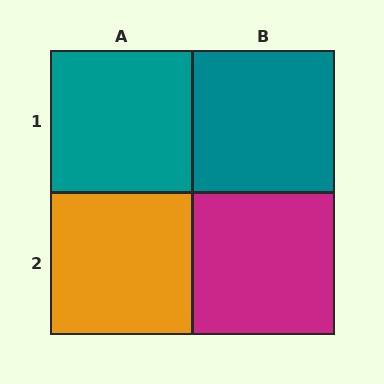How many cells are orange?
1 cell is orange.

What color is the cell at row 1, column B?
Teal.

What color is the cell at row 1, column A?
Teal.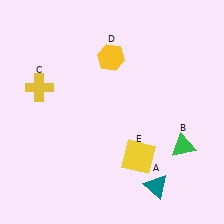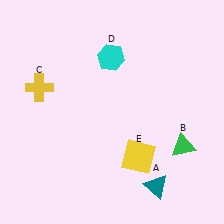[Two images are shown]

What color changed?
The hexagon (D) changed from yellow in Image 1 to cyan in Image 2.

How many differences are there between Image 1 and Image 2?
There is 1 difference between the two images.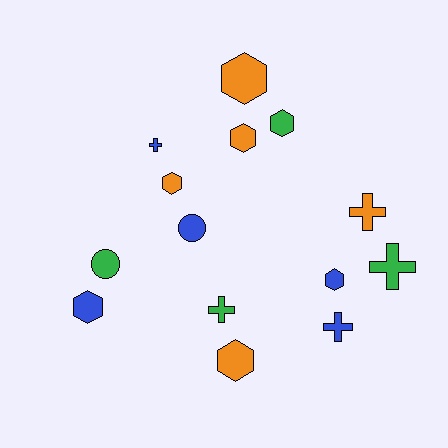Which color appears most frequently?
Blue, with 5 objects.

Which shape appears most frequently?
Hexagon, with 7 objects.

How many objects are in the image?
There are 14 objects.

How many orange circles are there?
There are no orange circles.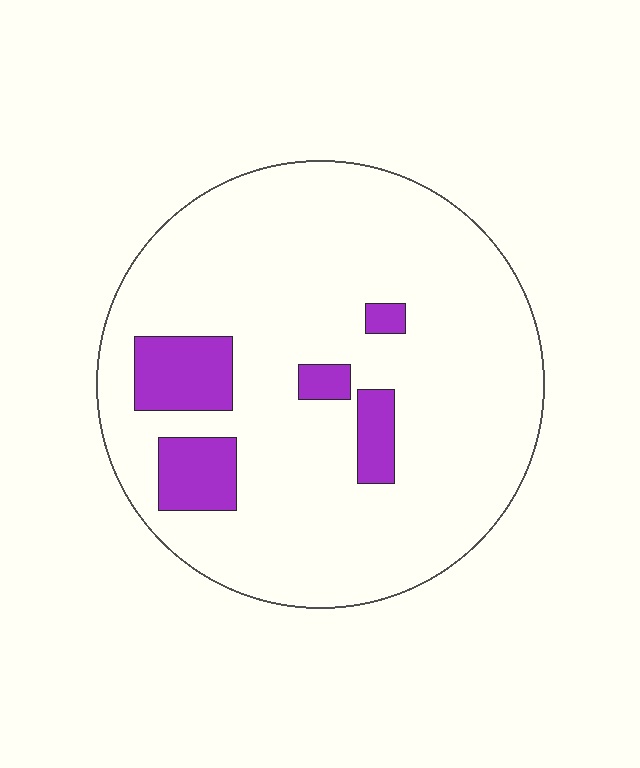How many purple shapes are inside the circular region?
5.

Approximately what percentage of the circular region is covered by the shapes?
Approximately 15%.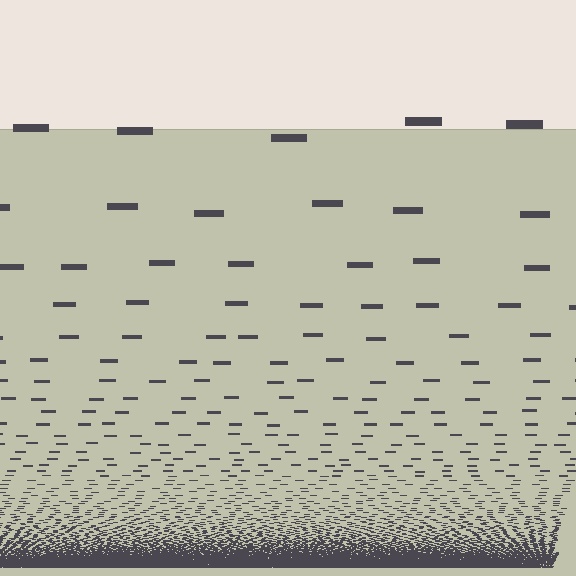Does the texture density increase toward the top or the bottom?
Density increases toward the bottom.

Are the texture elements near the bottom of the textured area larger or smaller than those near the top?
Smaller. The gradient is inverted — elements near the bottom are smaller and denser.